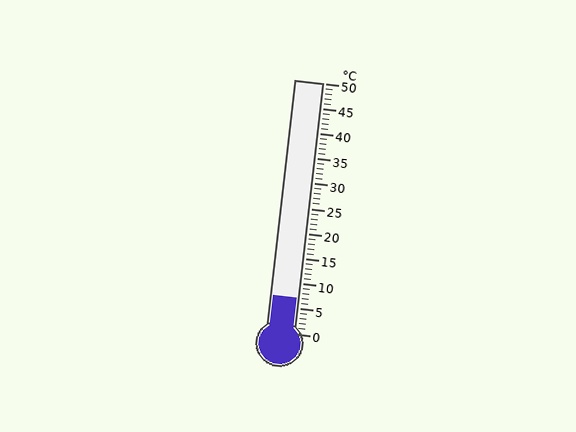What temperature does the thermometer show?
The thermometer shows approximately 7°C.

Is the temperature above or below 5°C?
The temperature is above 5°C.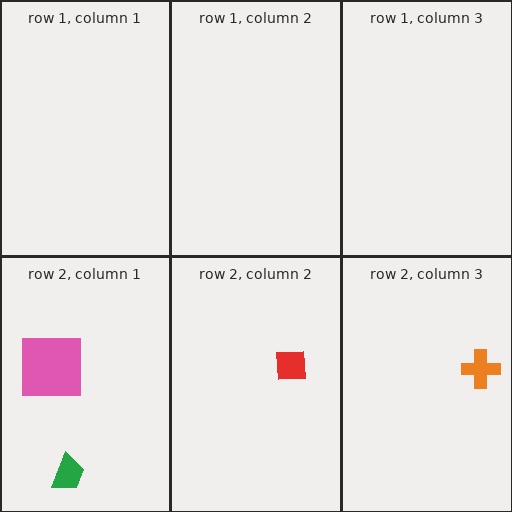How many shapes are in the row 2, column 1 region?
2.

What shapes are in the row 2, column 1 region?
The green trapezoid, the pink square.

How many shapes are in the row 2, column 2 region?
1.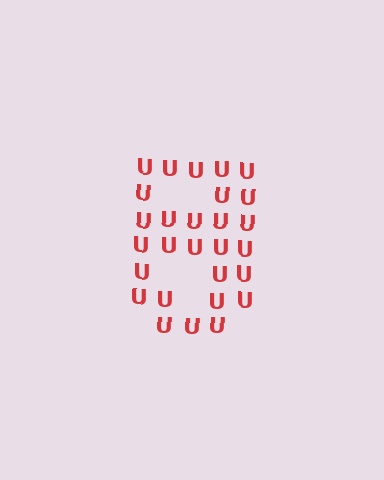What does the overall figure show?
The overall figure shows the digit 8.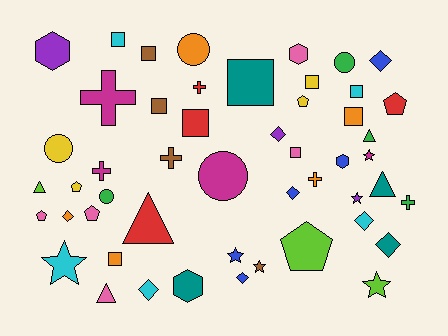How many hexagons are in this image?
There are 4 hexagons.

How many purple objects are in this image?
There are 3 purple objects.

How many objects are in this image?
There are 50 objects.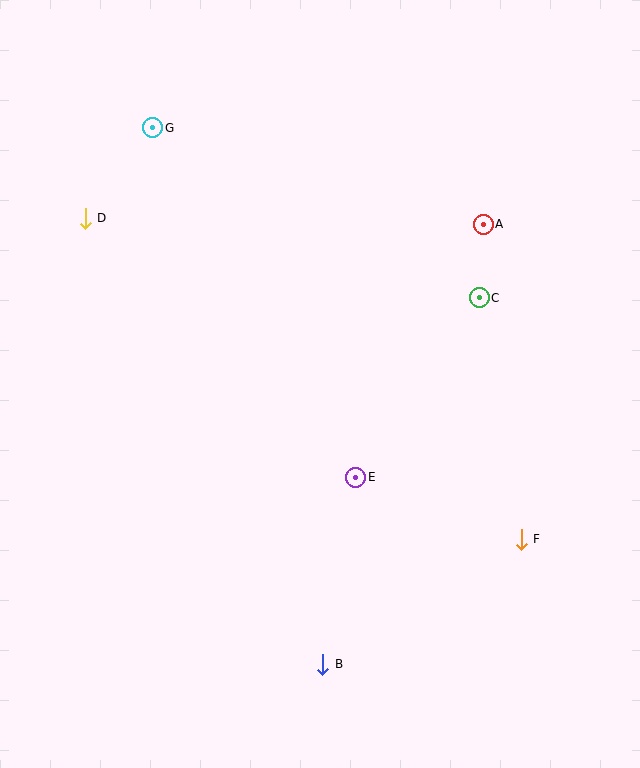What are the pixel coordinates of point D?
Point D is at (85, 218).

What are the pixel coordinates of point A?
Point A is at (483, 224).